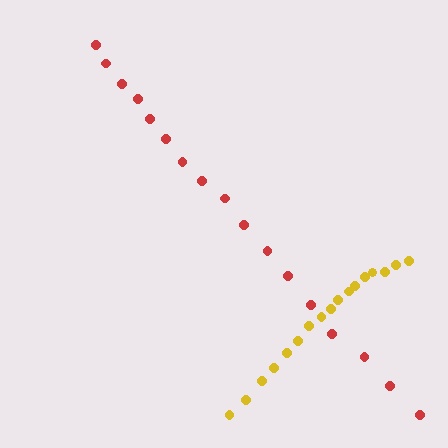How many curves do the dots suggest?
There are 2 distinct paths.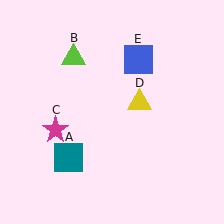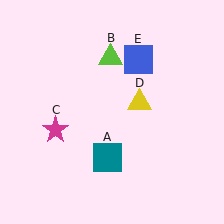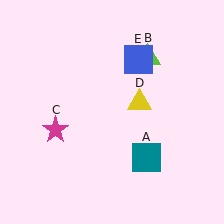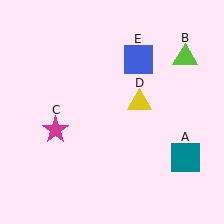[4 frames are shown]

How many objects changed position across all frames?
2 objects changed position: teal square (object A), lime triangle (object B).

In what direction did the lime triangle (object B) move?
The lime triangle (object B) moved right.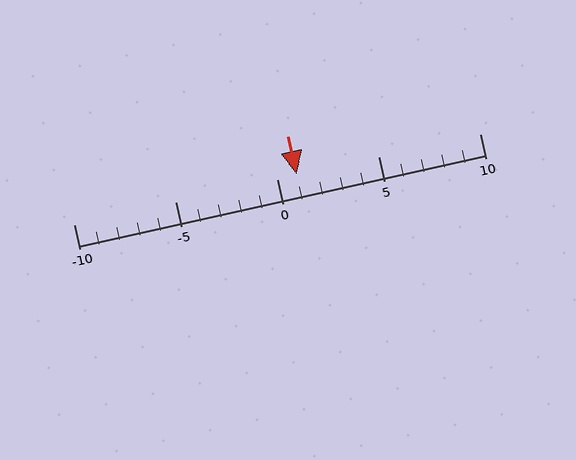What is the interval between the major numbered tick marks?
The major tick marks are spaced 5 units apart.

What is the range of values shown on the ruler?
The ruler shows values from -10 to 10.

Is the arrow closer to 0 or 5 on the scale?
The arrow is closer to 0.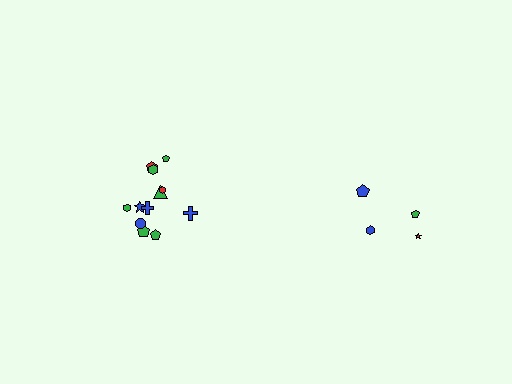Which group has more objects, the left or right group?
The left group.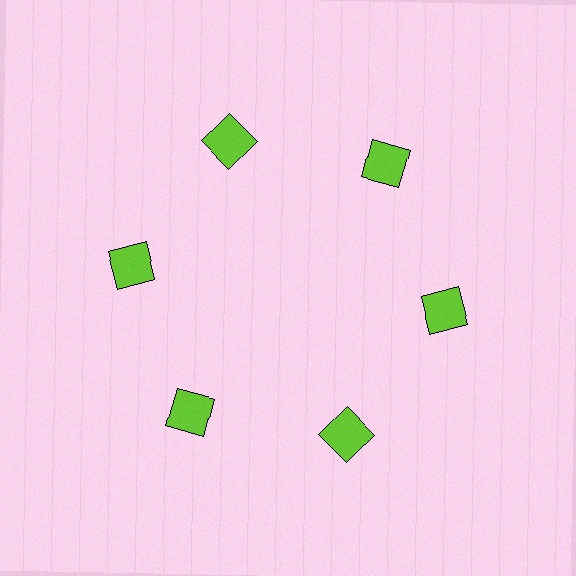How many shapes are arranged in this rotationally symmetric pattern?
There are 6 shapes, arranged in 6 groups of 1.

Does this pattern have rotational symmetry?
Yes, this pattern has 6-fold rotational symmetry. It looks the same after rotating 60 degrees around the center.